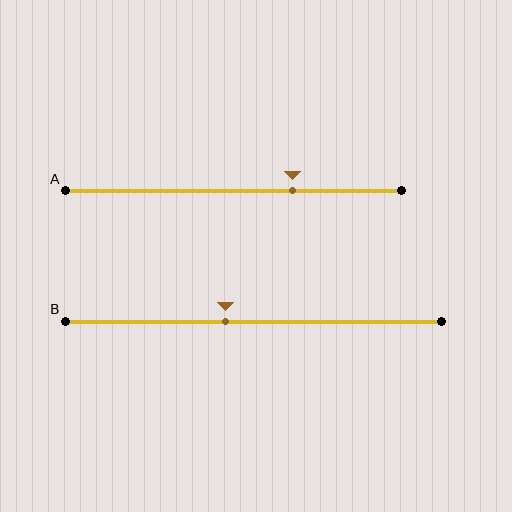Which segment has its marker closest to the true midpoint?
Segment B has its marker closest to the true midpoint.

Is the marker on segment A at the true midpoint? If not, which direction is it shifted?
No, the marker on segment A is shifted to the right by about 18% of the segment length.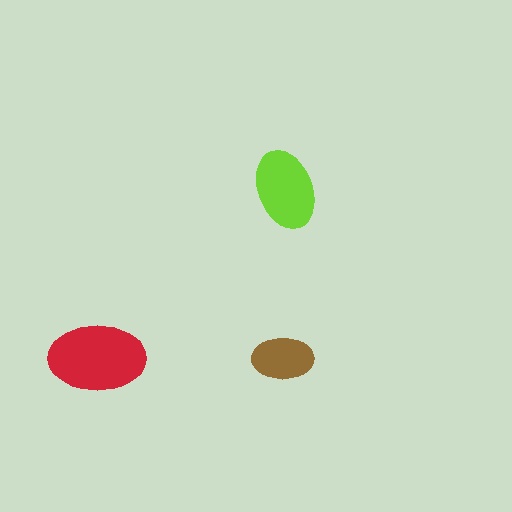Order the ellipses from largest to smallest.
the red one, the lime one, the brown one.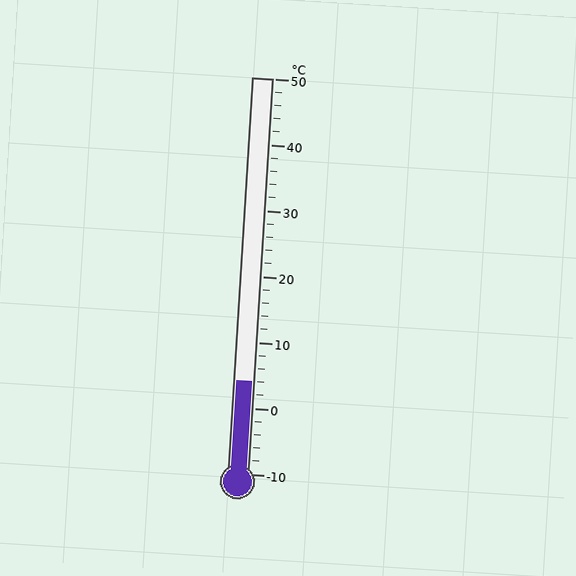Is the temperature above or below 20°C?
The temperature is below 20°C.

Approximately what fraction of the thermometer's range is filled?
The thermometer is filled to approximately 25% of its range.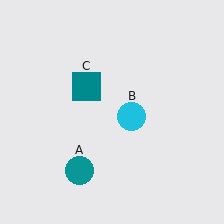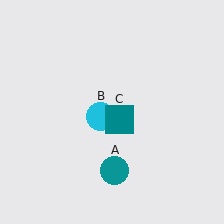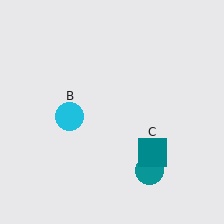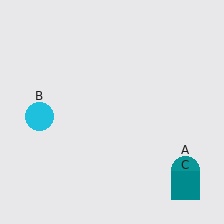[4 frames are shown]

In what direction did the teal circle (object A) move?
The teal circle (object A) moved right.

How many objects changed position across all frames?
3 objects changed position: teal circle (object A), cyan circle (object B), teal square (object C).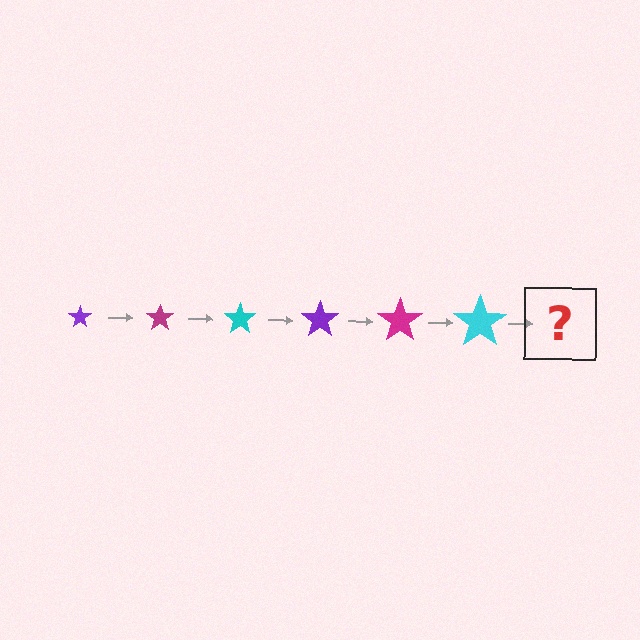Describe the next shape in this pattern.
It should be a purple star, larger than the previous one.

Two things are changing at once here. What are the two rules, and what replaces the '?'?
The two rules are that the star grows larger each step and the color cycles through purple, magenta, and cyan. The '?' should be a purple star, larger than the previous one.